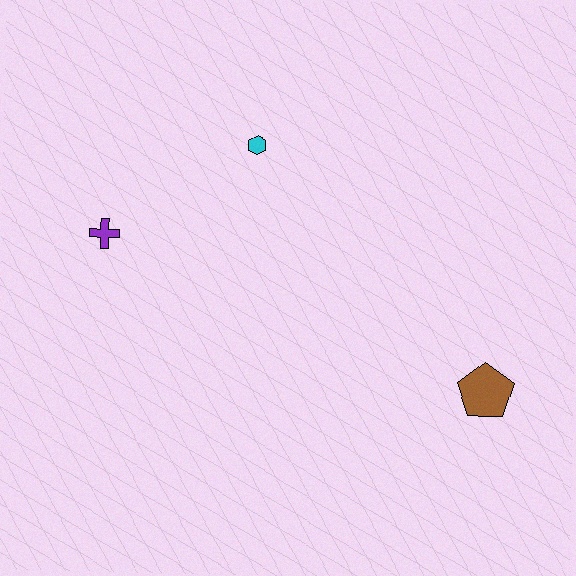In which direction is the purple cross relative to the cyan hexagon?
The purple cross is to the left of the cyan hexagon.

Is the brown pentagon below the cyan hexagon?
Yes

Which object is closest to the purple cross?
The cyan hexagon is closest to the purple cross.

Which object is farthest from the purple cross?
The brown pentagon is farthest from the purple cross.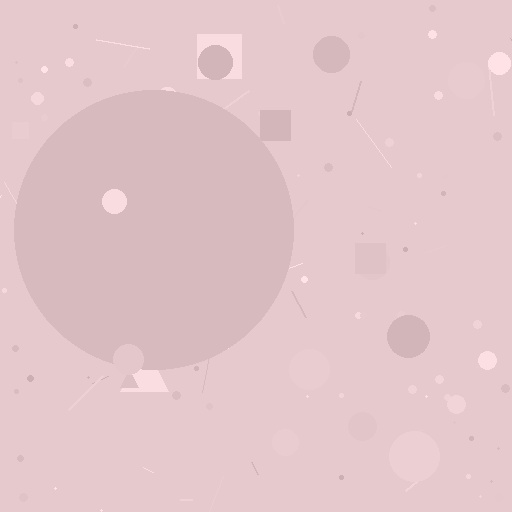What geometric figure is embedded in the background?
A circle is embedded in the background.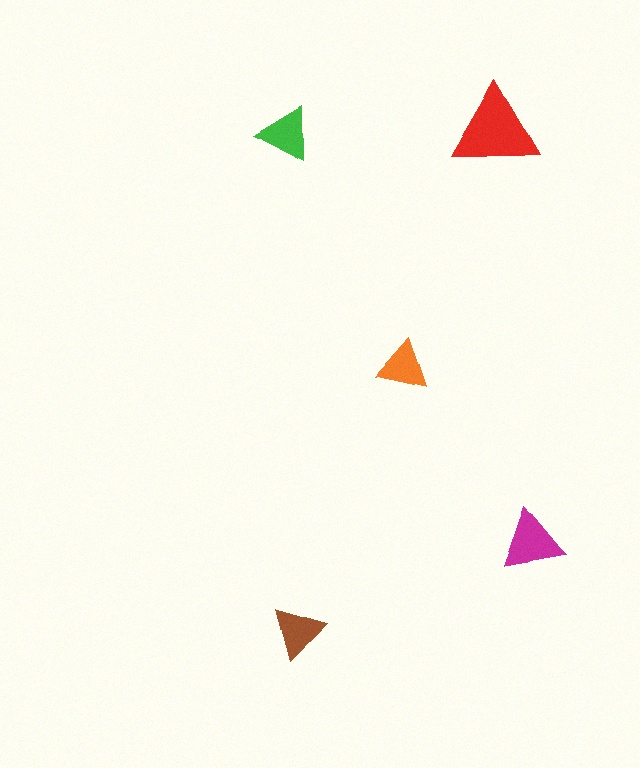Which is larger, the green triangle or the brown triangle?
The green one.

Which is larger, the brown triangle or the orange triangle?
The brown one.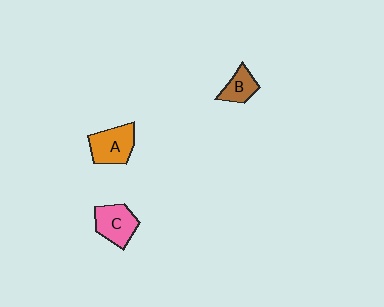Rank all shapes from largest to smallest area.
From largest to smallest: A (orange), C (pink), B (brown).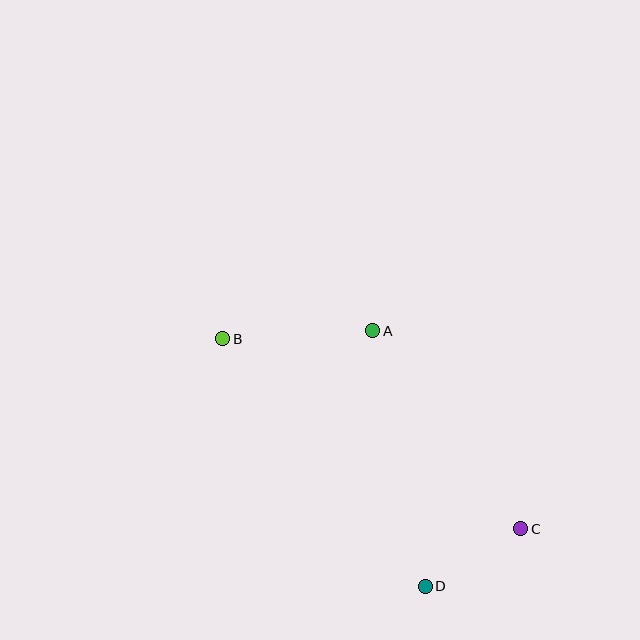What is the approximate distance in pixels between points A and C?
The distance between A and C is approximately 247 pixels.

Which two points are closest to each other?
Points C and D are closest to each other.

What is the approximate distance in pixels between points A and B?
The distance between A and B is approximately 151 pixels.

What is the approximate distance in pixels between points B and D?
The distance between B and D is approximately 320 pixels.